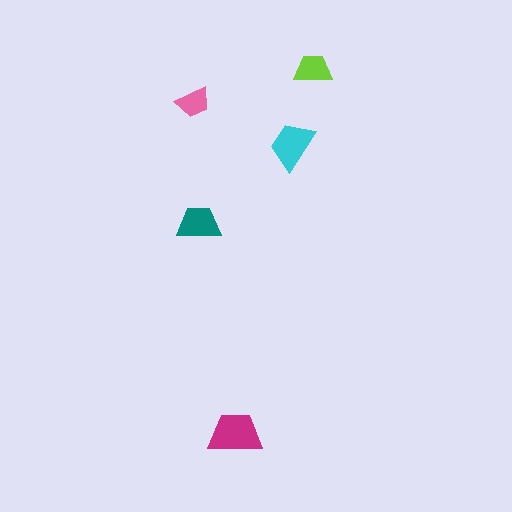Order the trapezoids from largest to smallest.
the magenta one, the cyan one, the teal one, the lime one, the pink one.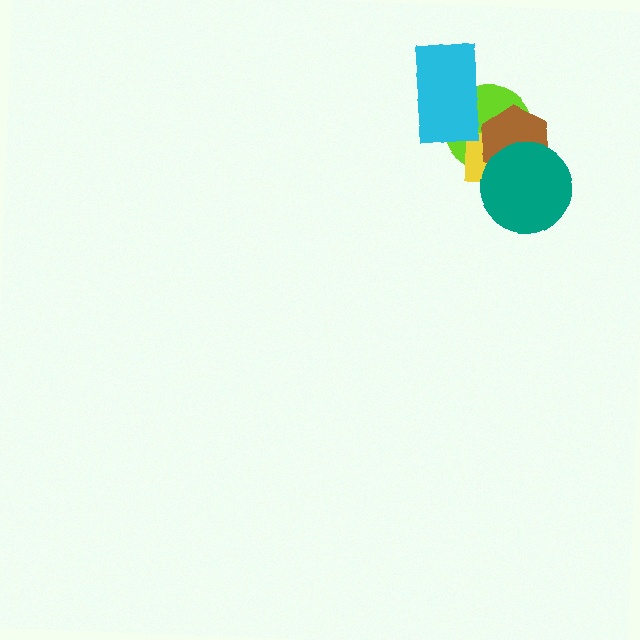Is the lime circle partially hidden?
Yes, it is partially covered by another shape.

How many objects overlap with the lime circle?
4 objects overlap with the lime circle.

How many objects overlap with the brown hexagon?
3 objects overlap with the brown hexagon.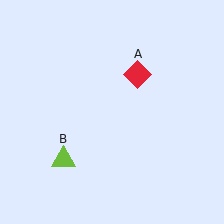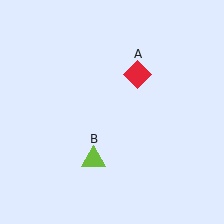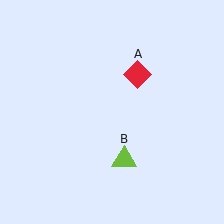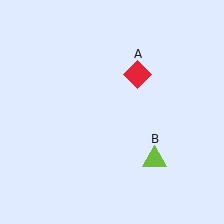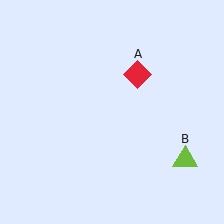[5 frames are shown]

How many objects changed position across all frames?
1 object changed position: lime triangle (object B).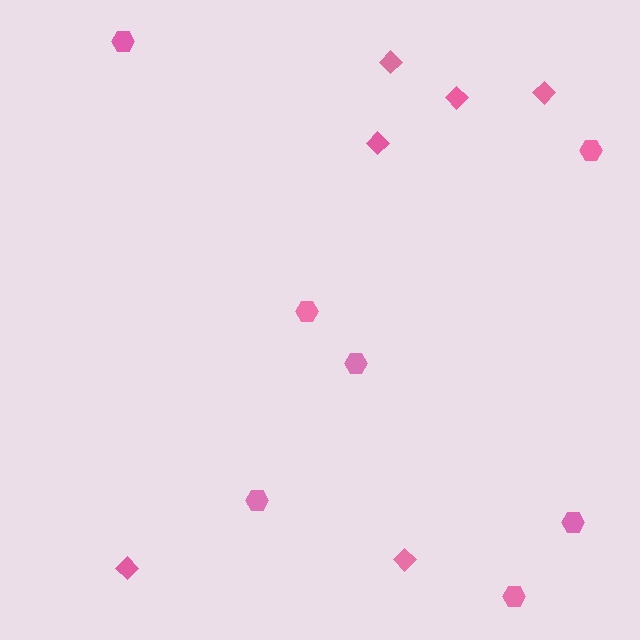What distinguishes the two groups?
There are 2 groups: one group of diamonds (6) and one group of hexagons (7).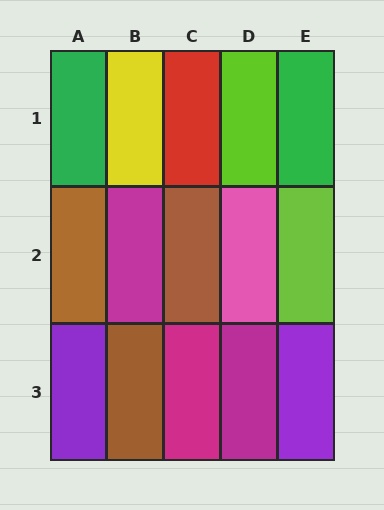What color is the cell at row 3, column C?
Magenta.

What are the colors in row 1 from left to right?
Green, yellow, red, lime, green.